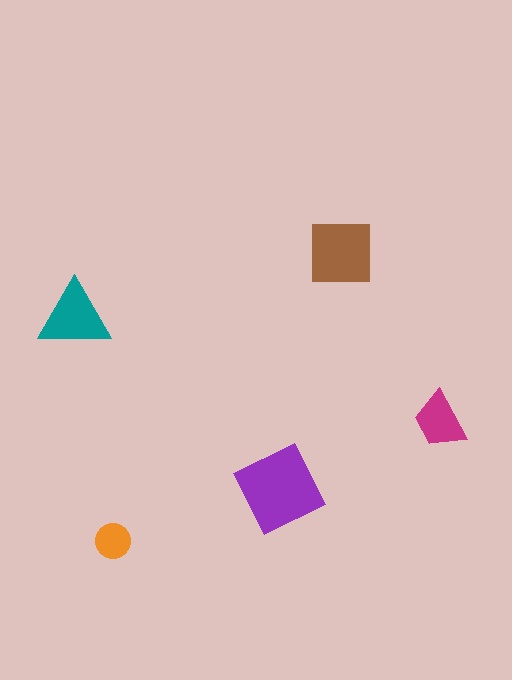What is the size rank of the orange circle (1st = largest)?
5th.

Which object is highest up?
The brown square is topmost.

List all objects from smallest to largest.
The orange circle, the magenta trapezoid, the teal triangle, the brown square, the purple diamond.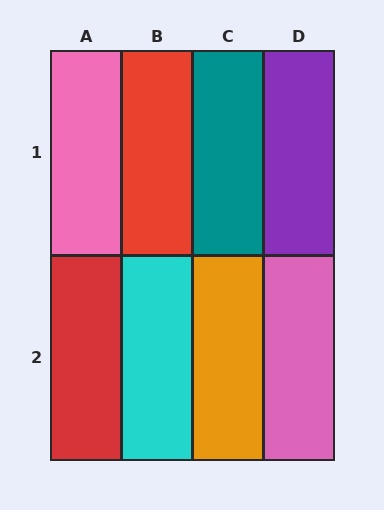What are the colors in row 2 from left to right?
Red, cyan, orange, pink.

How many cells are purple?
1 cell is purple.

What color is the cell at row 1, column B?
Red.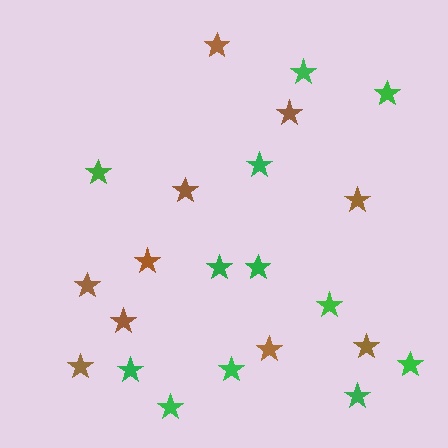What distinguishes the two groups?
There are 2 groups: one group of green stars (12) and one group of brown stars (10).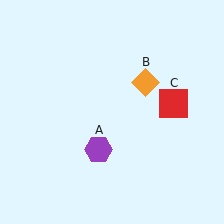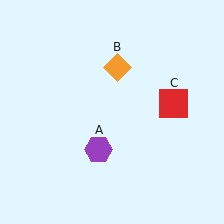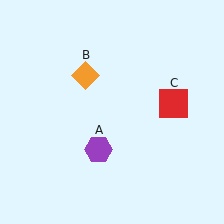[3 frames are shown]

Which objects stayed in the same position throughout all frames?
Purple hexagon (object A) and red square (object C) remained stationary.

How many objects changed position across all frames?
1 object changed position: orange diamond (object B).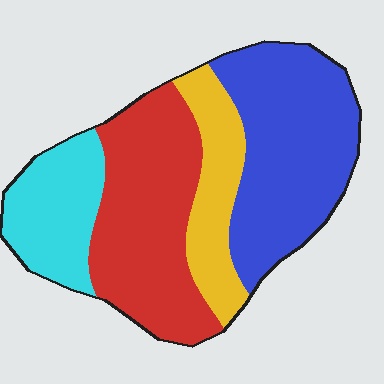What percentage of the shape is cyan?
Cyan covers around 15% of the shape.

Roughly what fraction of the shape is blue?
Blue takes up between a third and a half of the shape.